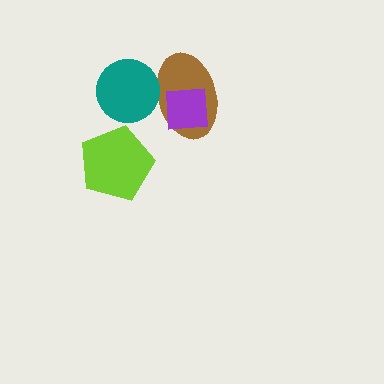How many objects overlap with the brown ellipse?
2 objects overlap with the brown ellipse.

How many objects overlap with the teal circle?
1 object overlaps with the teal circle.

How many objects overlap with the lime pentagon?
0 objects overlap with the lime pentagon.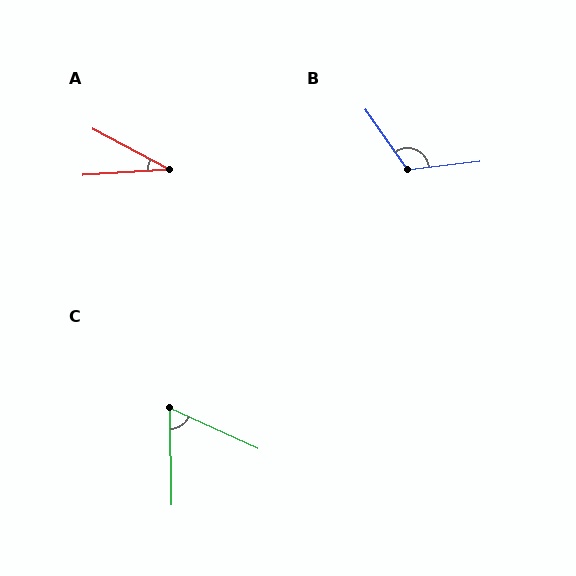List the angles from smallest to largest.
A (31°), C (64°), B (118°).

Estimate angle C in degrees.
Approximately 64 degrees.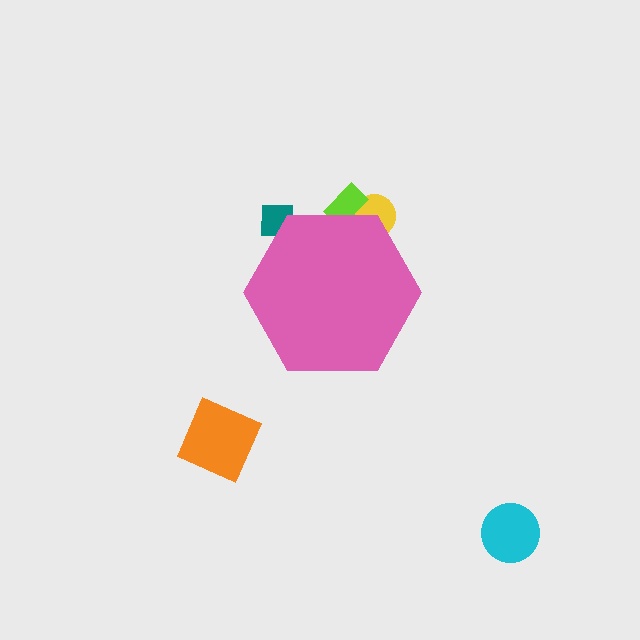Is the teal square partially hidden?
Yes, the teal square is partially hidden behind the pink hexagon.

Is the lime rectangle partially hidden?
Yes, the lime rectangle is partially hidden behind the pink hexagon.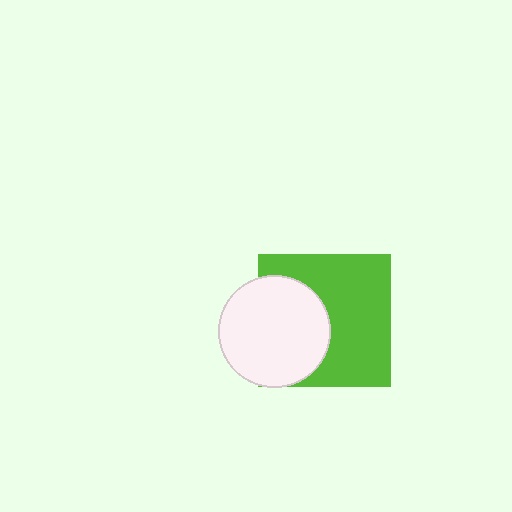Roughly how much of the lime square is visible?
About half of it is visible (roughly 62%).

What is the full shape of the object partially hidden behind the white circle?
The partially hidden object is a lime square.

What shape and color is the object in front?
The object in front is a white circle.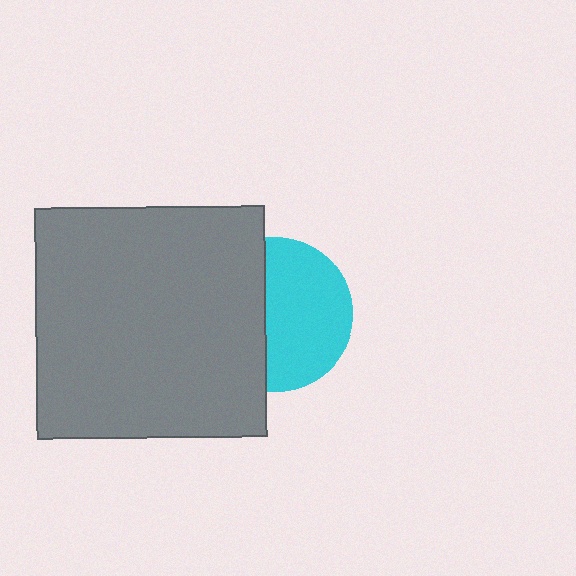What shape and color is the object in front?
The object in front is a gray square.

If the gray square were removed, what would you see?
You would see the complete cyan circle.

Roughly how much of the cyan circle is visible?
About half of it is visible (roughly 58%).